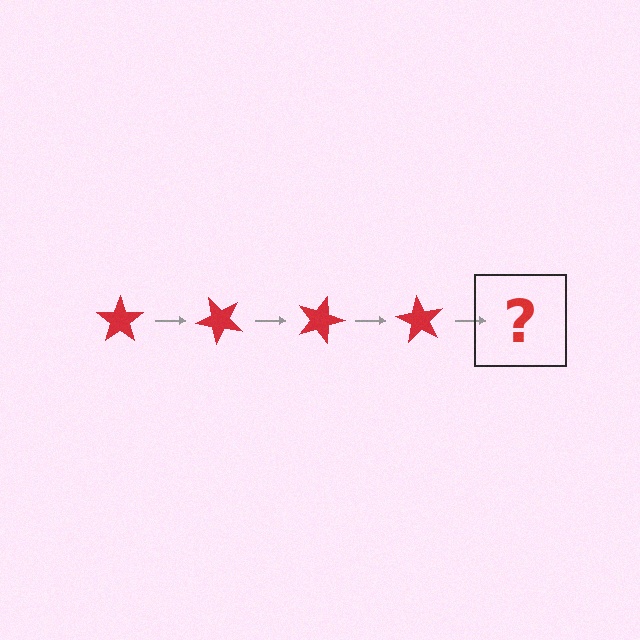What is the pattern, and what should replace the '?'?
The pattern is that the star rotates 45 degrees each step. The '?' should be a red star rotated 180 degrees.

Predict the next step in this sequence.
The next step is a red star rotated 180 degrees.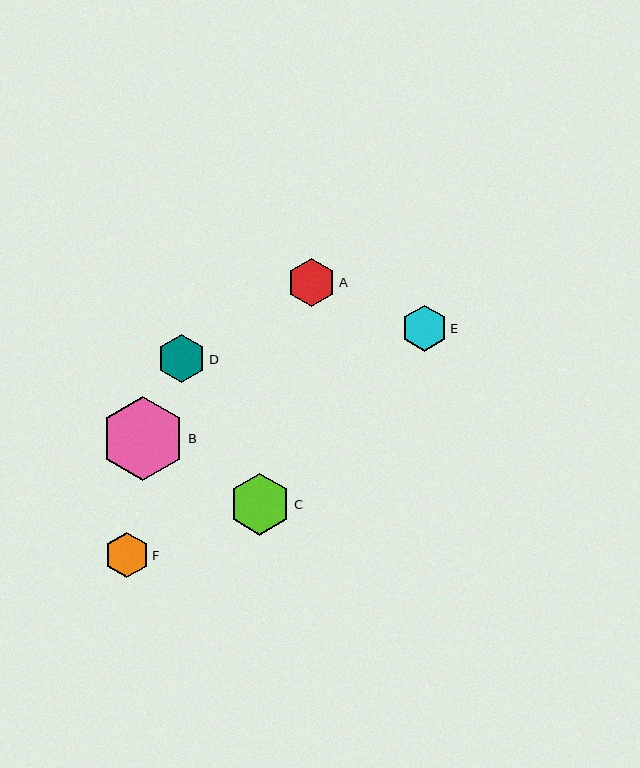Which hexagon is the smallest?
Hexagon F is the smallest with a size of approximately 45 pixels.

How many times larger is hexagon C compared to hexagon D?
Hexagon C is approximately 1.3 times the size of hexagon D.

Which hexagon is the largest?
Hexagon B is the largest with a size of approximately 84 pixels.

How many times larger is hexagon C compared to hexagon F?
Hexagon C is approximately 1.4 times the size of hexagon F.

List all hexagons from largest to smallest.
From largest to smallest: B, C, D, A, E, F.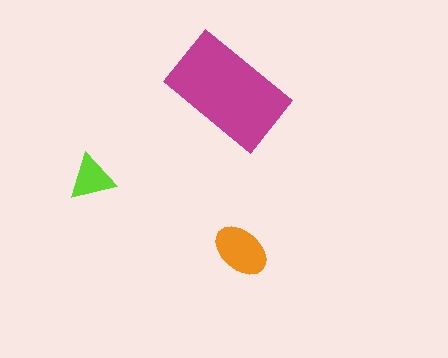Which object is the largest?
The magenta rectangle.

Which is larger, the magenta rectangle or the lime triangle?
The magenta rectangle.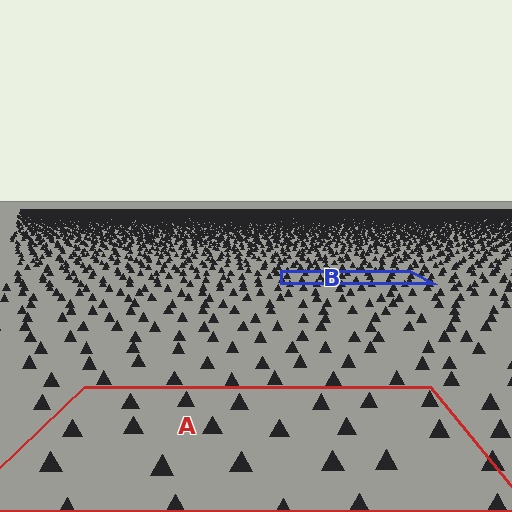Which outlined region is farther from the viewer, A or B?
Region B is farther from the viewer — the texture elements inside it appear smaller and more densely packed.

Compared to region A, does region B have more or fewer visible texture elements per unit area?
Region B has more texture elements per unit area — they are packed more densely because it is farther away.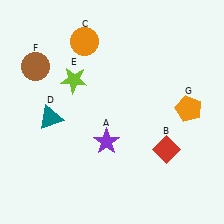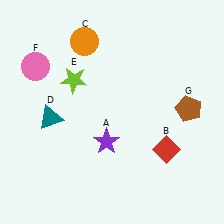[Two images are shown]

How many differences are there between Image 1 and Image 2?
There are 2 differences between the two images.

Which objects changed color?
F changed from brown to pink. G changed from orange to brown.